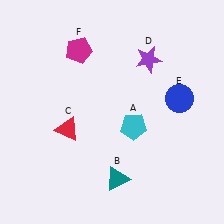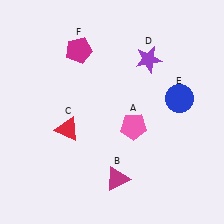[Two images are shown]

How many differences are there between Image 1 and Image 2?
There are 2 differences between the two images.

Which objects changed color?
A changed from cyan to pink. B changed from teal to magenta.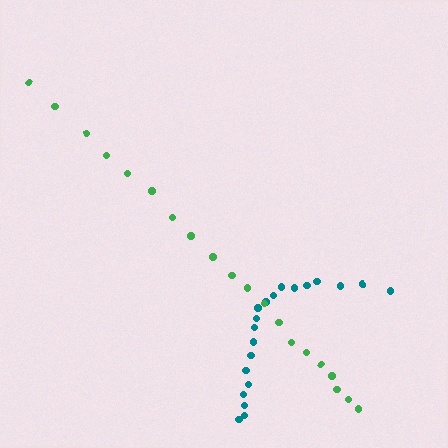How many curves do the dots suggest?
There are 2 distinct paths.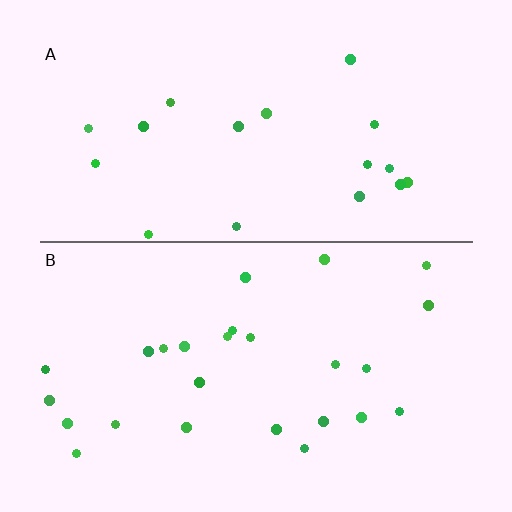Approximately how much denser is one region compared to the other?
Approximately 1.4× — region B over region A.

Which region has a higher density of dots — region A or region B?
B (the bottom).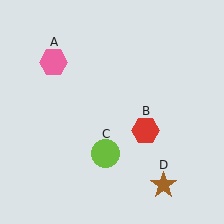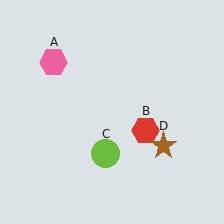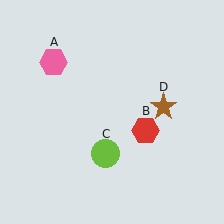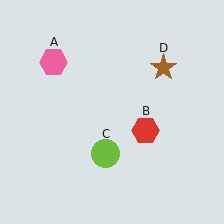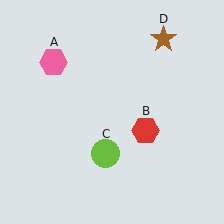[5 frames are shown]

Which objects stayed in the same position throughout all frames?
Pink hexagon (object A) and red hexagon (object B) and lime circle (object C) remained stationary.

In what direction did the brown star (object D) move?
The brown star (object D) moved up.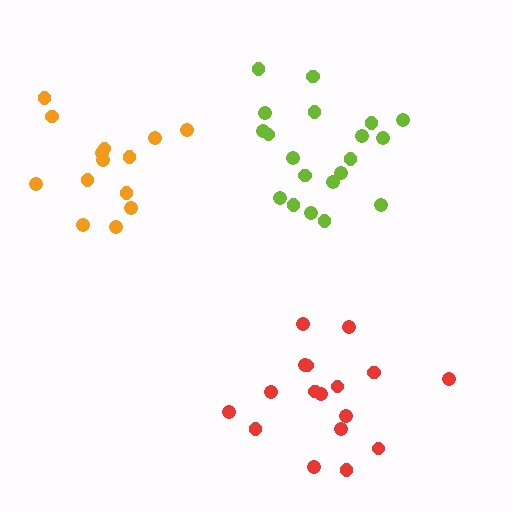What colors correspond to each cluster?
The clusters are colored: red, orange, lime.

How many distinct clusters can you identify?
There are 3 distinct clusters.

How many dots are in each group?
Group 1: 17 dots, Group 2: 14 dots, Group 3: 20 dots (51 total).